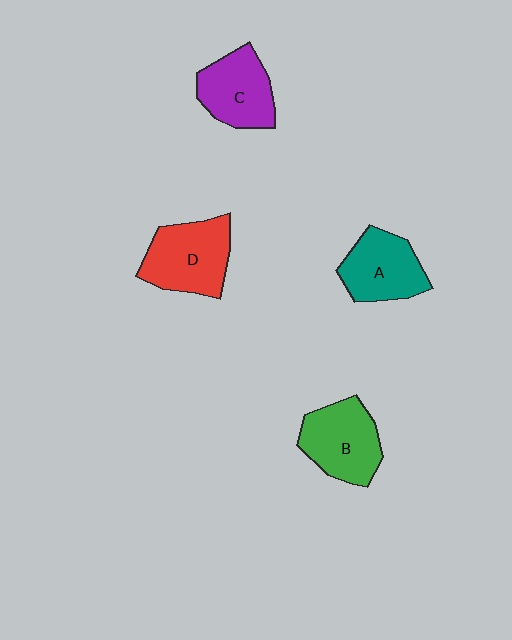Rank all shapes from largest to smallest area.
From largest to smallest: D (red), B (green), C (purple), A (teal).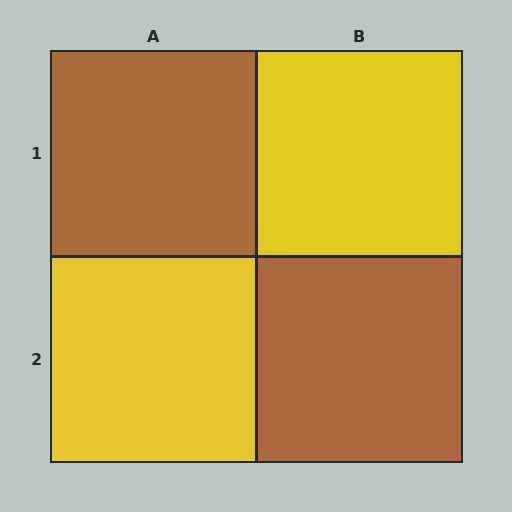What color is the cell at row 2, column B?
Brown.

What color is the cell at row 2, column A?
Yellow.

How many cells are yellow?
2 cells are yellow.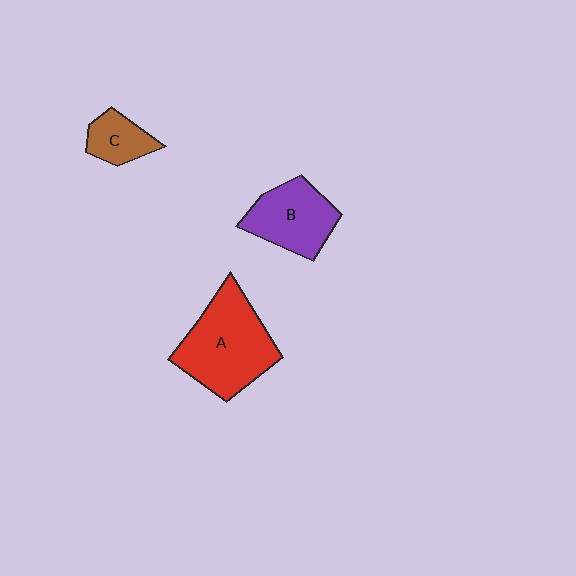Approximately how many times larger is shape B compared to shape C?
Approximately 1.9 times.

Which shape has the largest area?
Shape A (red).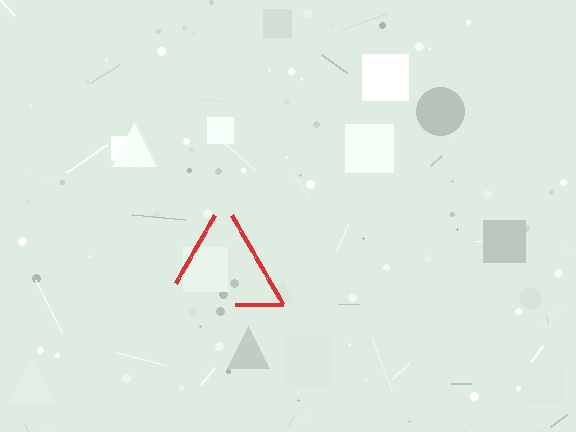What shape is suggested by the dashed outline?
The dashed outline suggests a triangle.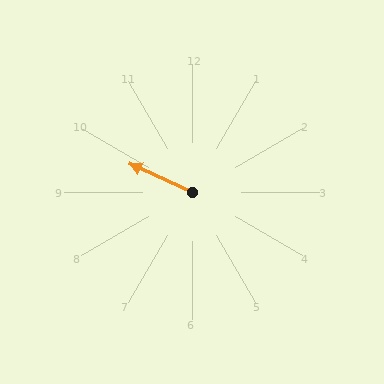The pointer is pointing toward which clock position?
Roughly 10 o'clock.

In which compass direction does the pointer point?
Northwest.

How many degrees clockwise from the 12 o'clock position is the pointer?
Approximately 295 degrees.